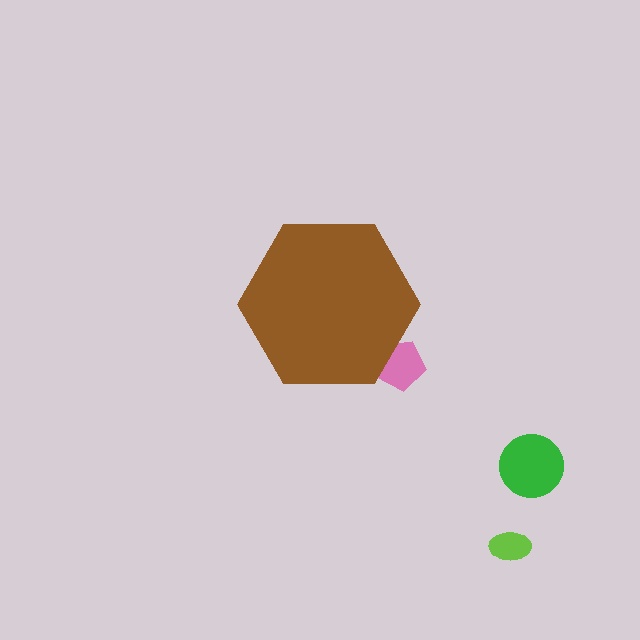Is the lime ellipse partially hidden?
No, the lime ellipse is fully visible.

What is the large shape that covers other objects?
A brown hexagon.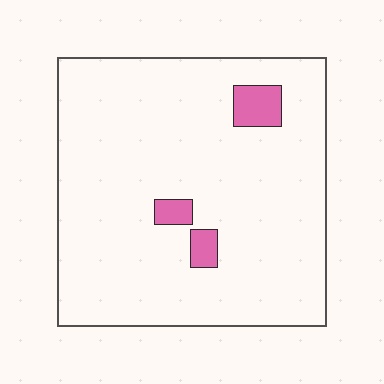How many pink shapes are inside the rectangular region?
3.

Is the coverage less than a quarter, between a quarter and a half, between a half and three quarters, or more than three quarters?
Less than a quarter.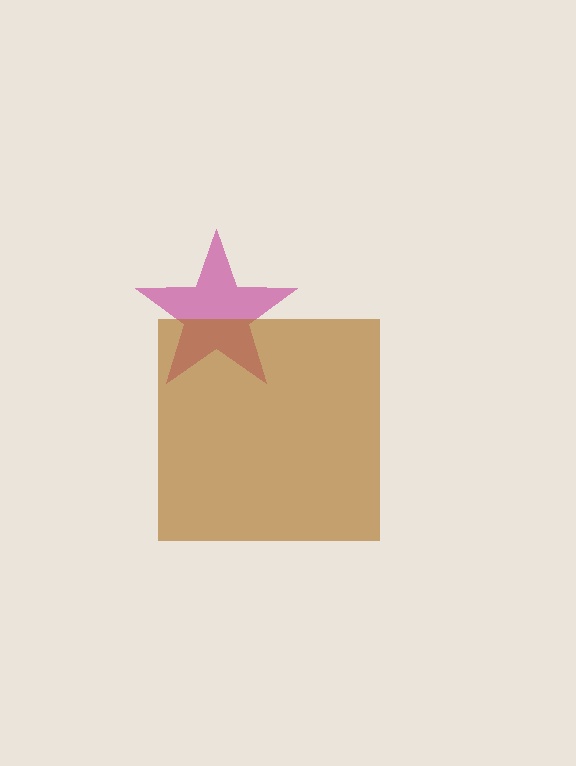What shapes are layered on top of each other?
The layered shapes are: a magenta star, a brown square.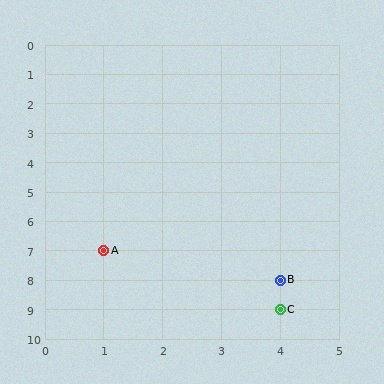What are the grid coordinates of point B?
Point B is at grid coordinates (4, 8).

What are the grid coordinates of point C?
Point C is at grid coordinates (4, 9).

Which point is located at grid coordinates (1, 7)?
Point A is at (1, 7).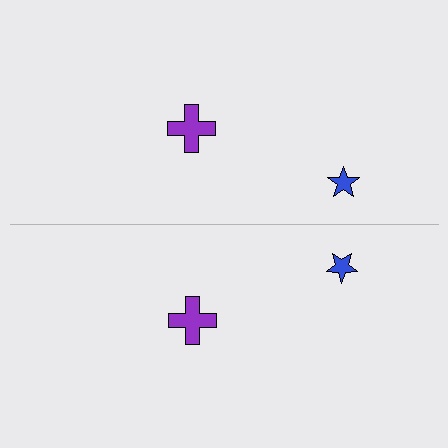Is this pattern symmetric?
Yes, this pattern has bilateral (reflection) symmetry.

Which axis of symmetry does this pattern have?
The pattern has a horizontal axis of symmetry running through the center of the image.